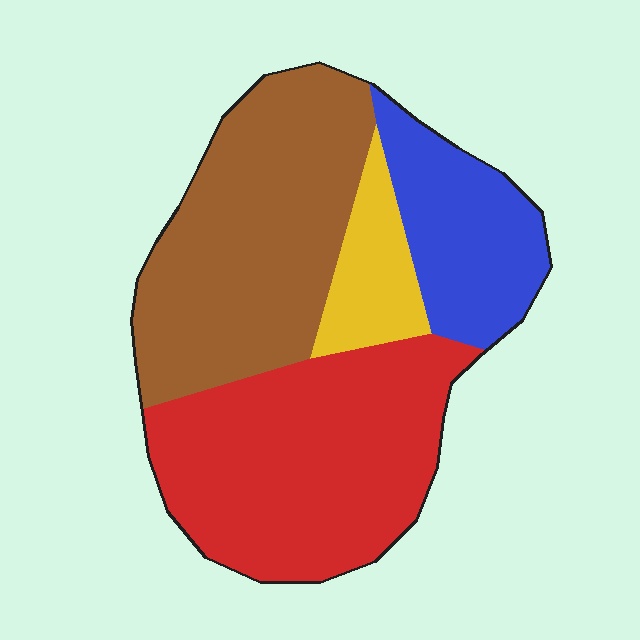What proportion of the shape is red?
Red takes up between a third and a half of the shape.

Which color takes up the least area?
Yellow, at roughly 10%.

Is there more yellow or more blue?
Blue.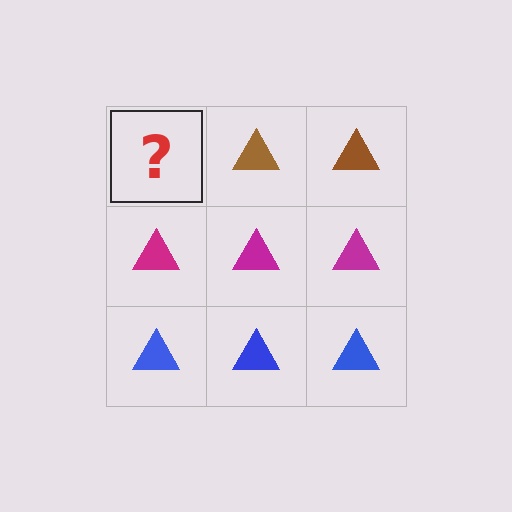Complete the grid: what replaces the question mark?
The question mark should be replaced with a brown triangle.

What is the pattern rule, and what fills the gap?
The rule is that each row has a consistent color. The gap should be filled with a brown triangle.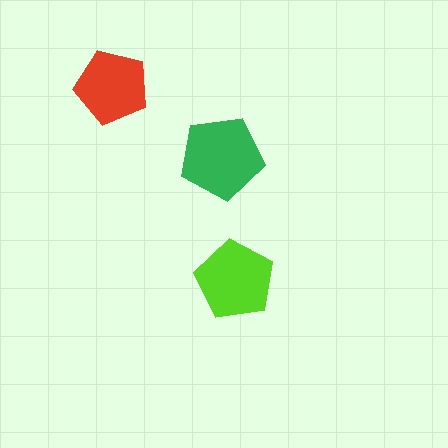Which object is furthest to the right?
The lime pentagon is rightmost.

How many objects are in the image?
There are 3 objects in the image.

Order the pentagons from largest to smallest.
the green one, the lime one, the red one.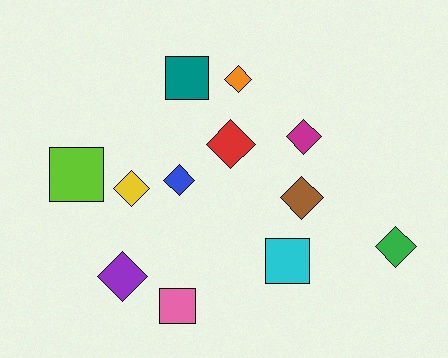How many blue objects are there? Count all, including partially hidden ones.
There is 1 blue object.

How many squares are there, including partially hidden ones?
There are 4 squares.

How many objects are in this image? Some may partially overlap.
There are 12 objects.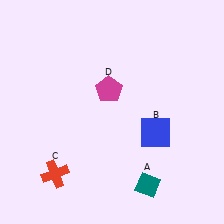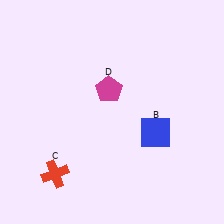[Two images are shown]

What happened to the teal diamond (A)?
The teal diamond (A) was removed in Image 2. It was in the bottom-right area of Image 1.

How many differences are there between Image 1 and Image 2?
There is 1 difference between the two images.